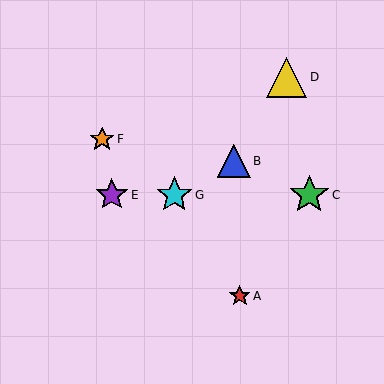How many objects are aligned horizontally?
3 objects (C, E, G) are aligned horizontally.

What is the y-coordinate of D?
Object D is at y≈77.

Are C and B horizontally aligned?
No, C is at y≈195 and B is at y≈161.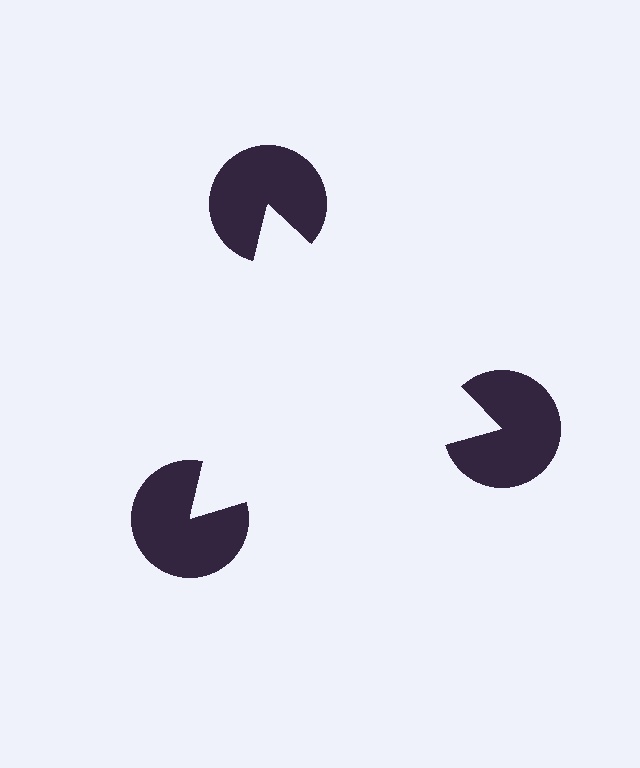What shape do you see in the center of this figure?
An illusory triangle — its edges are inferred from the aligned wedge cuts in the pac-man discs, not physically drawn.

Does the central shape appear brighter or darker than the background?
It typically appears slightly brighter than the background, even though no actual brightness change is drawn.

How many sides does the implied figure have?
3 sides.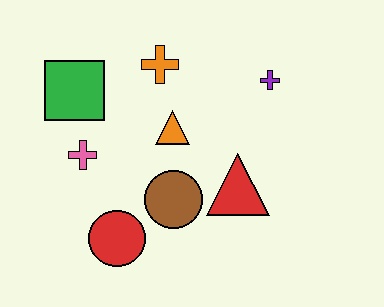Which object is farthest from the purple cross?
The red circle is farthest from the purple cross.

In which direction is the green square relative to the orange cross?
The green square is to the left of the orange cross.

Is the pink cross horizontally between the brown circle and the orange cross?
No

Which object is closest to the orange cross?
The orange triangle is closest to the orange cross.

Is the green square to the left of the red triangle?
Yes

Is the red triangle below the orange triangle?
Yes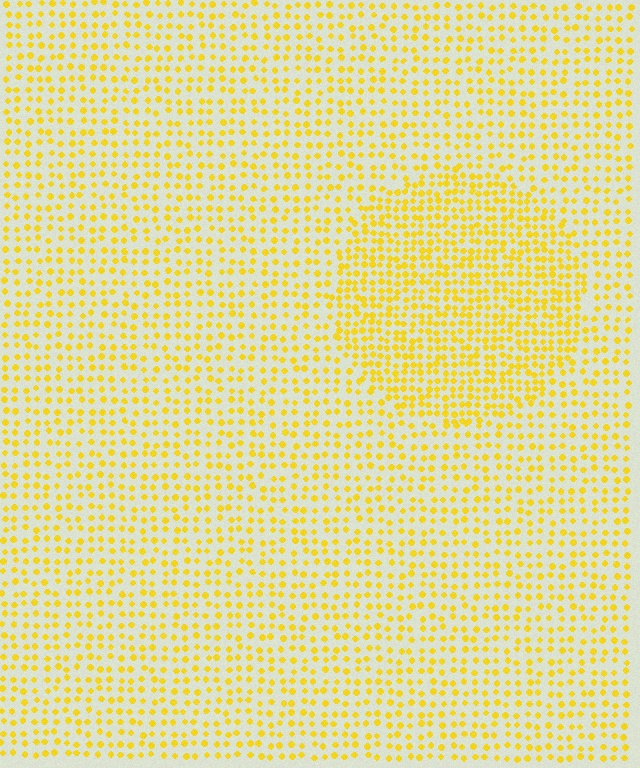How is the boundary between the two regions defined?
The boundary is defined by a change in element density (approximately 1.7x ratio). All elements are the same color, size, and shape.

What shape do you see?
I see a circle.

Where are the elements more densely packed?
The elements are more densely packed inside the circle boundary.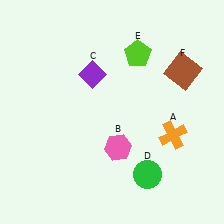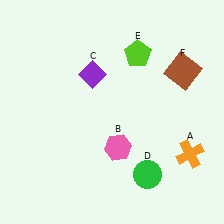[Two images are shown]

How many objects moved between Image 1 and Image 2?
1 object moved between the two images.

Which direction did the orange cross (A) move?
The orange cross (A) moved down.